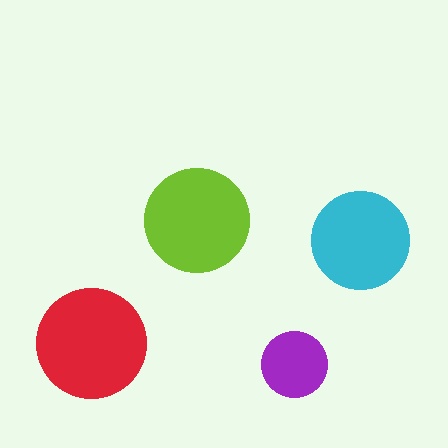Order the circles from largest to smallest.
the red one, the lime one, the cyan one, the purple one.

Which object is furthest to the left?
The red circle is leftmost.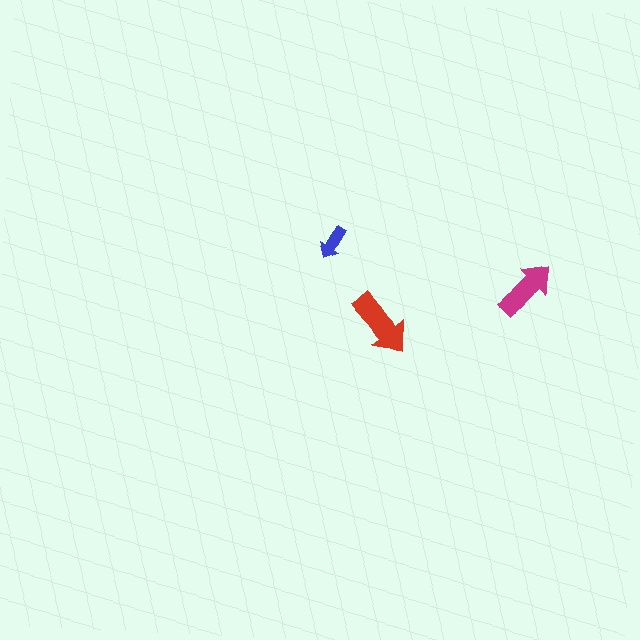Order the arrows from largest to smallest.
the red one, the magenta one, the blue one.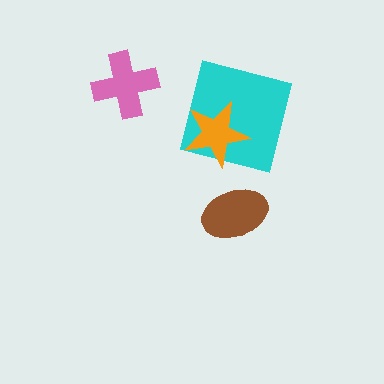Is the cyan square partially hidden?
Yes, it is partially covered by another shape.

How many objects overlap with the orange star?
1 object overlaps with the orange star.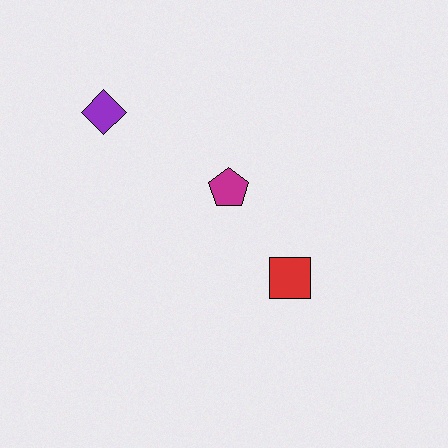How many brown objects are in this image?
There are no brown objects.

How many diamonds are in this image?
There is 1 diamond.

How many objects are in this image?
There are 3 objects.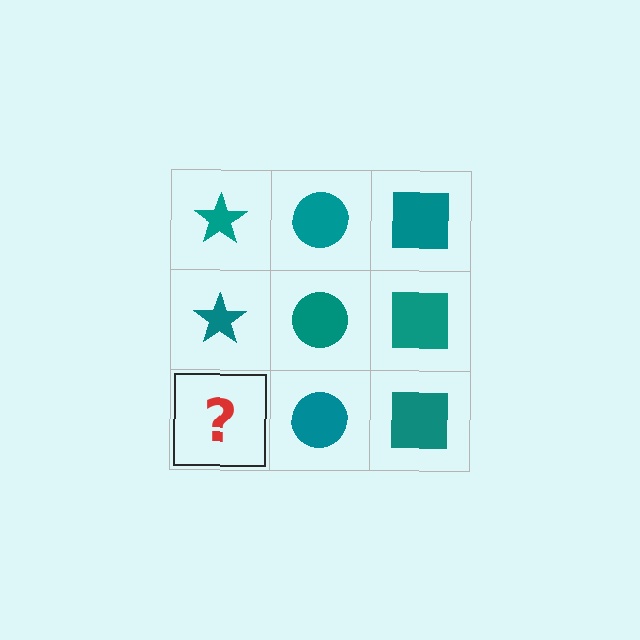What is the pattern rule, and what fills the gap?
The rule is that each column has a consistent shape. The gap should be filled with a teal star.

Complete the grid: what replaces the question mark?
The question mark should be replaced with a teal star.